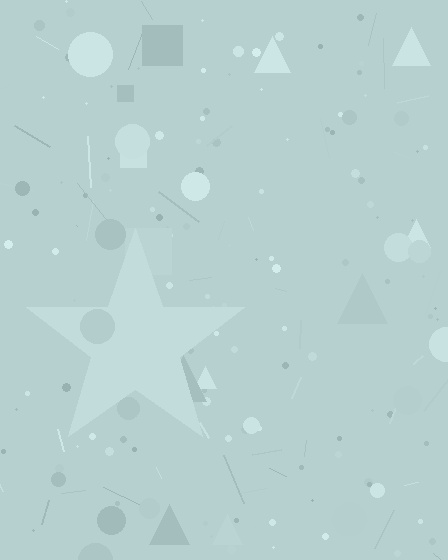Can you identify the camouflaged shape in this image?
The camouflaged shape is a star.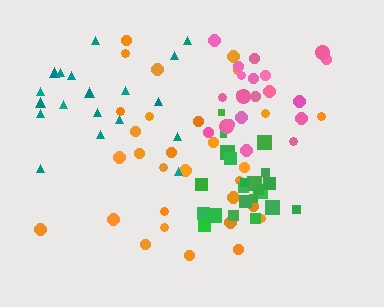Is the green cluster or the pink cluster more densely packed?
Green.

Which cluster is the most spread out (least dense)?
Teal.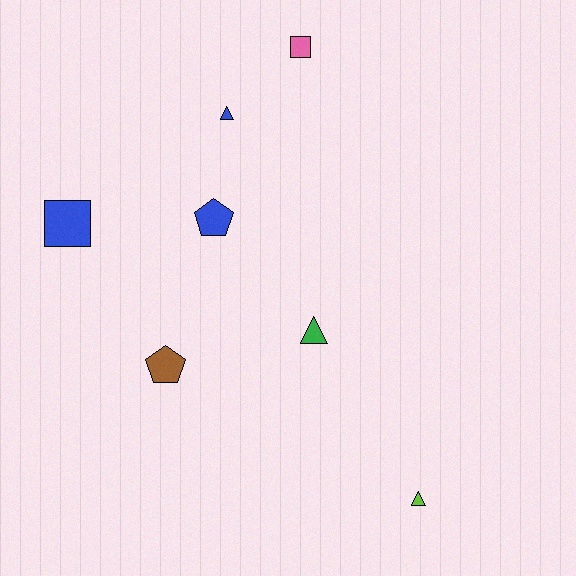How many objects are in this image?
There are 7 objects.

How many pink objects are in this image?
There is 1 pink object.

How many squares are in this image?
There are 2 squares.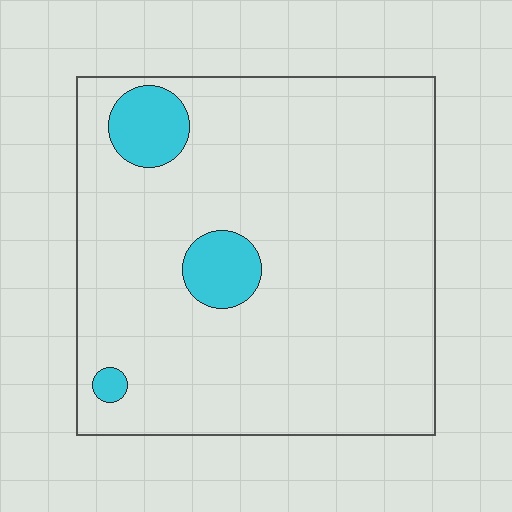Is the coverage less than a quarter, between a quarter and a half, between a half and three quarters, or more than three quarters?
Less than a quarter.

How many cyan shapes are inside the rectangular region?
3.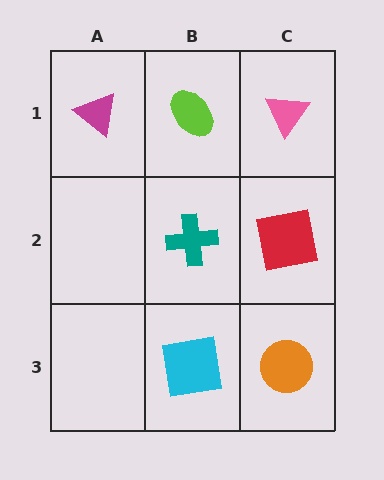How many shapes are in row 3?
2 shapes.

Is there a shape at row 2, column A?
No, that cell is empty.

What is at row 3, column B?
A cyan square.